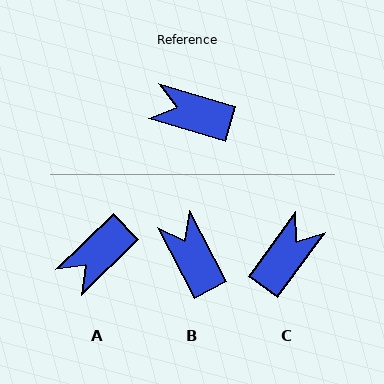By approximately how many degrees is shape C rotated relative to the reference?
Approximately 110 degrees clockwise.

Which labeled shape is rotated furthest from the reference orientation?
C, about 110 degrees away.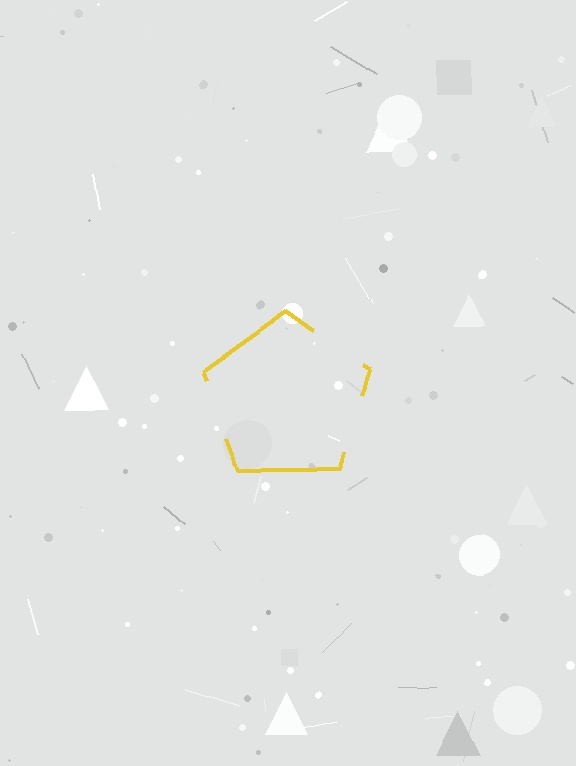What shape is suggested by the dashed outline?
The dashed outline suggests a pentagon.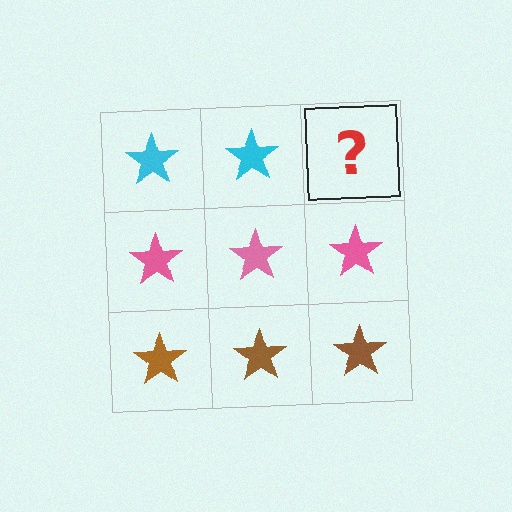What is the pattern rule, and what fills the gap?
The rule is that each row has a consistent color. The gap should be filled with a cyan star.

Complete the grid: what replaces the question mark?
The question mark should be replaced with a cyan star.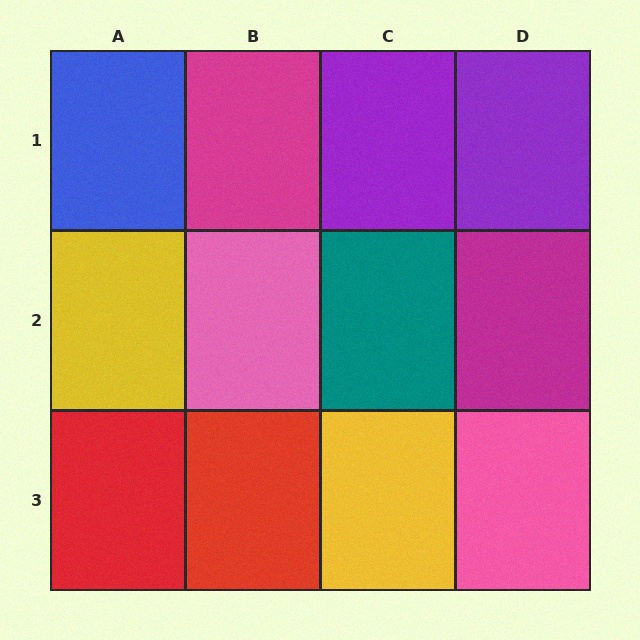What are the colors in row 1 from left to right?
Blue, magenta, purple, purple.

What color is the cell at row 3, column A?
Red.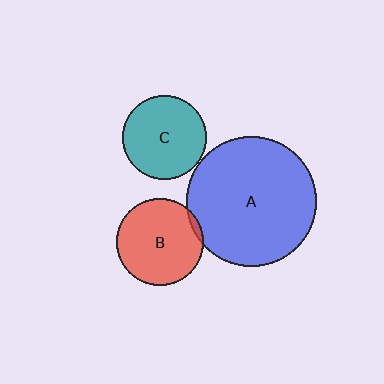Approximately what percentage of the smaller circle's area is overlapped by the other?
Approximately 5%.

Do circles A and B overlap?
Yes.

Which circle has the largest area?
Circle A (blue).